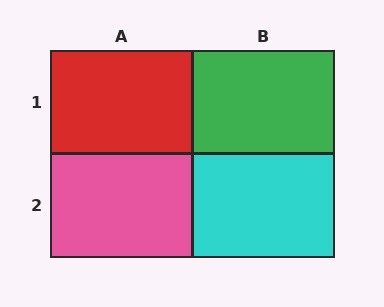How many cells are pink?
1 cell is pink.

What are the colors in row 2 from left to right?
Pink, cyan.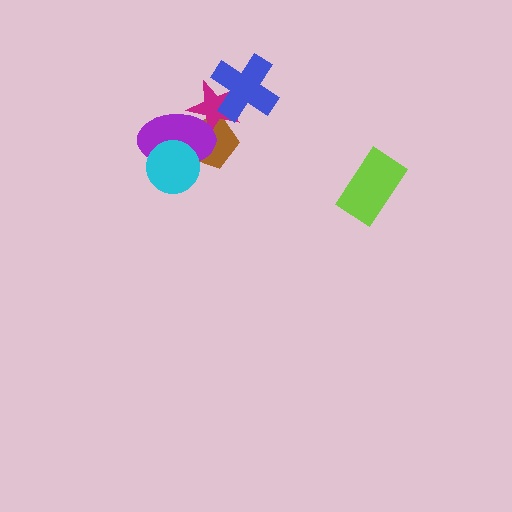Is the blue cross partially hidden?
No, no other shape covers it.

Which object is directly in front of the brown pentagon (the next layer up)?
The magenta star is directly in front of the brown pentagon.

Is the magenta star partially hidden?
Yes, it is partially covered by another shape.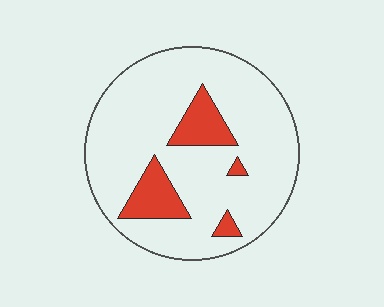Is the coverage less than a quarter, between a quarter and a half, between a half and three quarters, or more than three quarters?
Less than a quarter.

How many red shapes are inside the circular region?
4.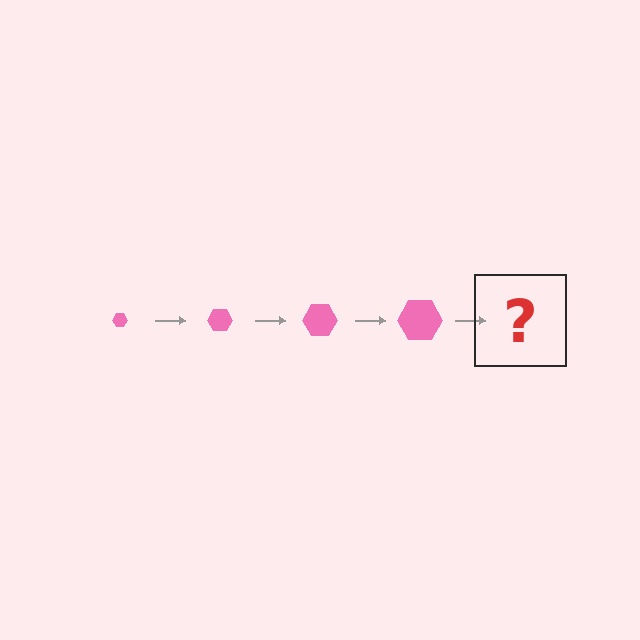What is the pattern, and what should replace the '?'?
The pattern is that the hexagon gets progressively larger each step. The '?' should be a pink hexagon, larger than the previous one.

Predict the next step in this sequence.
The next step is a pink hexagon, larger than the previous one.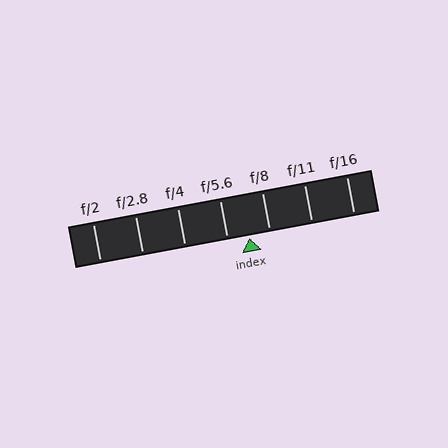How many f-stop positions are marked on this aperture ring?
There are 7 f-stop positions marked.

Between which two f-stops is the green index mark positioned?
The index mark is between f/5.6 and f/8.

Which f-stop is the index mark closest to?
The index mark is closest to f/8.